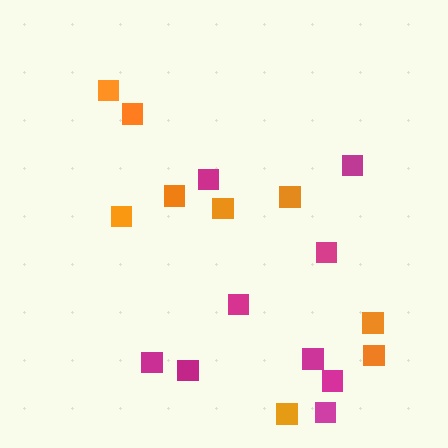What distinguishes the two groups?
There are 2 groups: one group of orange squares (9) and one group of magenta squares (9).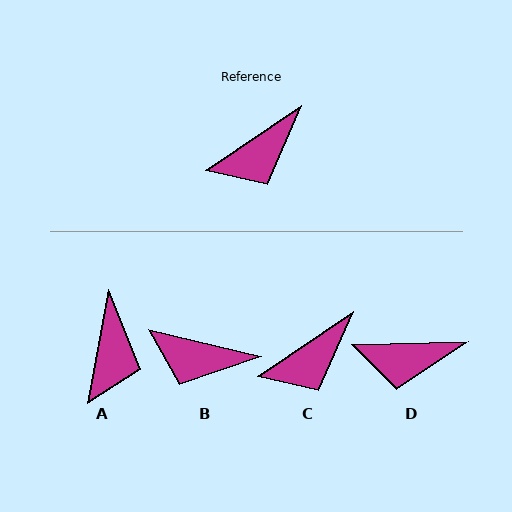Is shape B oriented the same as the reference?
No, it is off by about 48 degrees.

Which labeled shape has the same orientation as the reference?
C.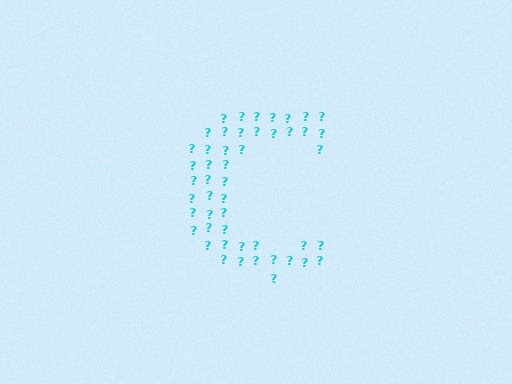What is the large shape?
The large shape is the letter C.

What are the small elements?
The small elements are question marks.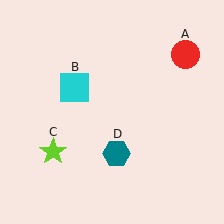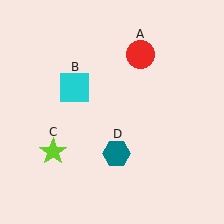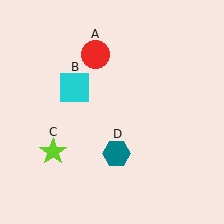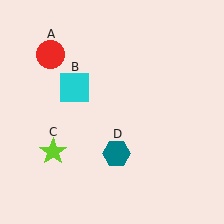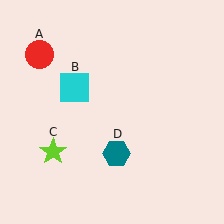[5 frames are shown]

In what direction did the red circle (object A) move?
The red circle (object A) moved left.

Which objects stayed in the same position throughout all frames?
Cyan square (object B) and lime star (object C) and teal hexagon (object D) remained stationary.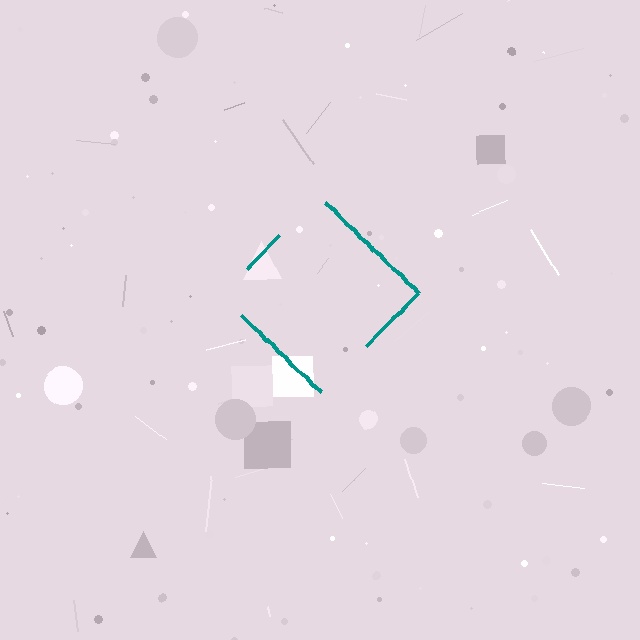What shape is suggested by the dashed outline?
The dashed outline suggests a diamond.